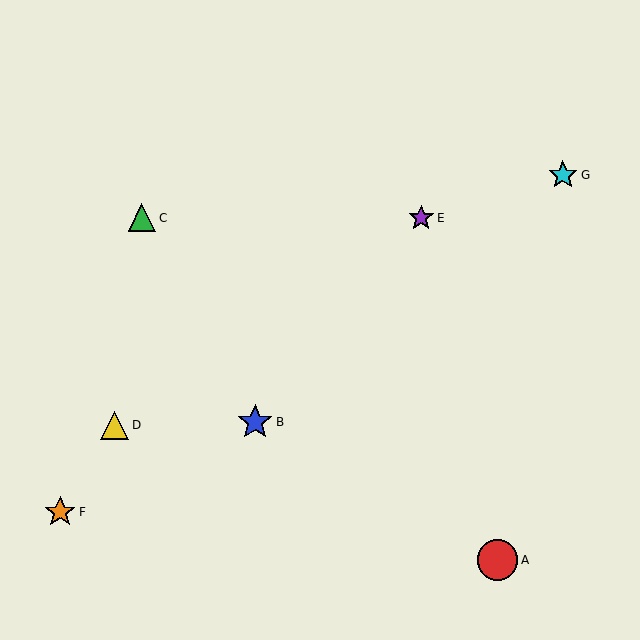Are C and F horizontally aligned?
No, C is at y≈218 and F is at y≈512.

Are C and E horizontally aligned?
Yes, both are at y≈218.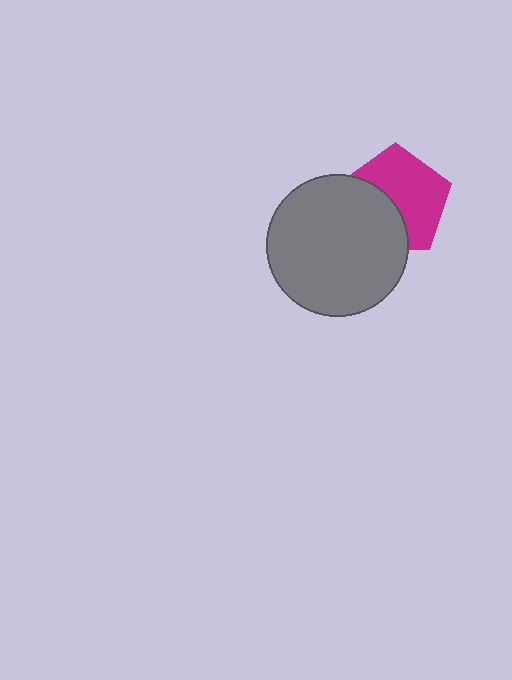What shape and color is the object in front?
The object in front is a gray circle.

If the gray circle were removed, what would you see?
You would see the complete magenta pentagon.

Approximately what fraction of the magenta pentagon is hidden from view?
Roughly 41% of the magenta pentagon is hidden behind the gray circle.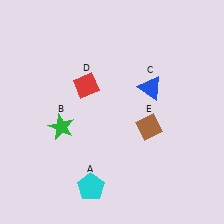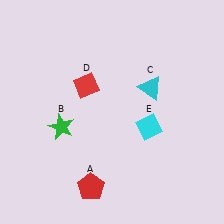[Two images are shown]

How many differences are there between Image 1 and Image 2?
There are 3 differences between the two images.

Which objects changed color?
A changed from cyan to red. C changed from blue to cyan. E changed from brown to cyan.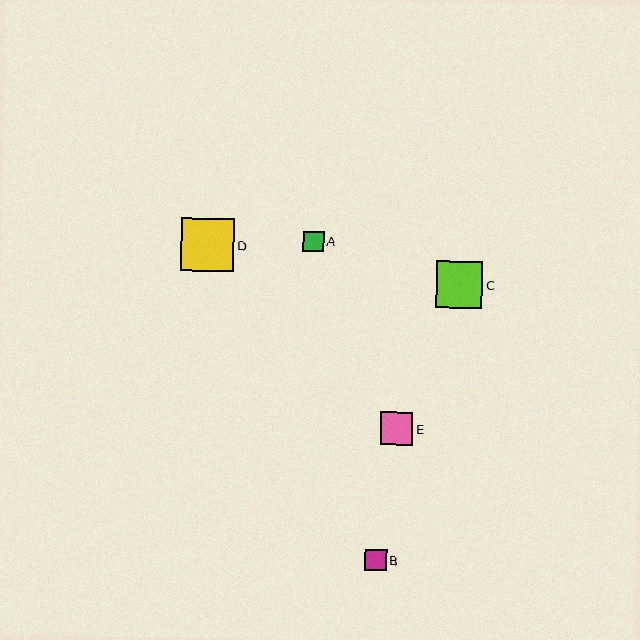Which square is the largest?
Square D is the largest with a size of approximately 53 pixels.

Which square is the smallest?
Square A is the smallest with a size of approximately 20 pixels.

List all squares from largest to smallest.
From largest to smallest: D, C, E, B, A.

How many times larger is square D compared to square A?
Square D is approximately 2.6 times the size of square A.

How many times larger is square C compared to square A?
Square C is approximately 2.3 times the size of square A.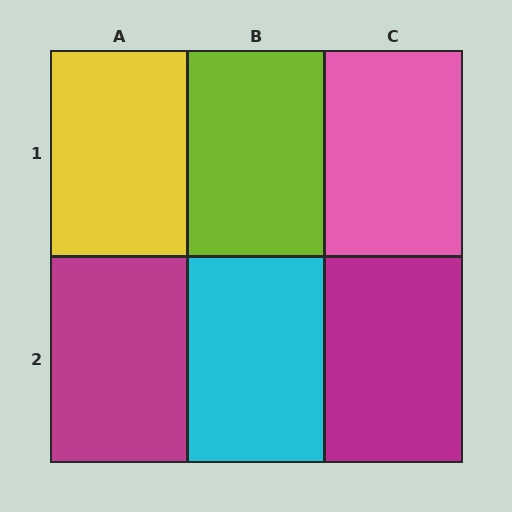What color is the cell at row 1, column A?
Yellow.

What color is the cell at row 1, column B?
Lime.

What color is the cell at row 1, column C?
Pink.